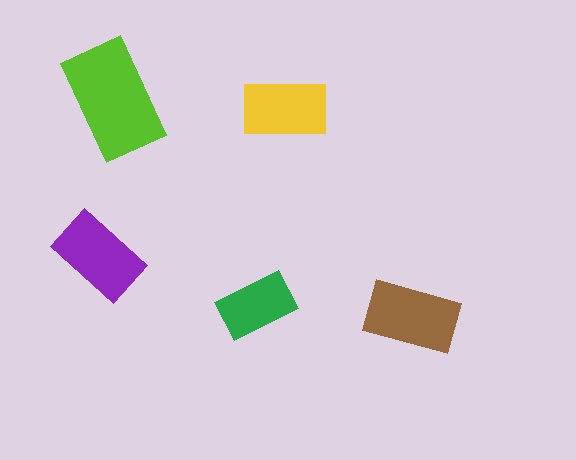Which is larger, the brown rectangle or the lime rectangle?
The lime one.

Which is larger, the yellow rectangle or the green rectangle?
The yellow one.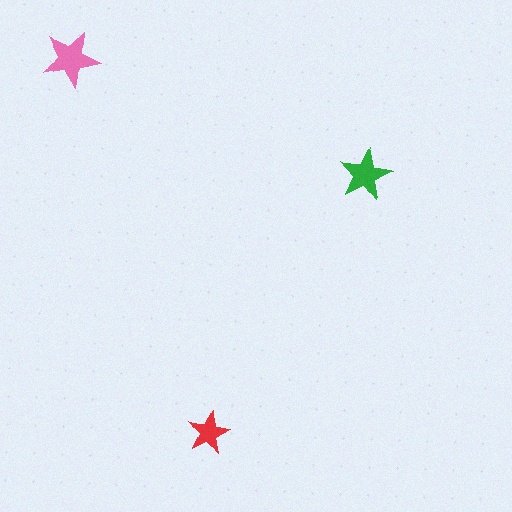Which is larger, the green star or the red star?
The green one.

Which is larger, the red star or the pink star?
The pink one.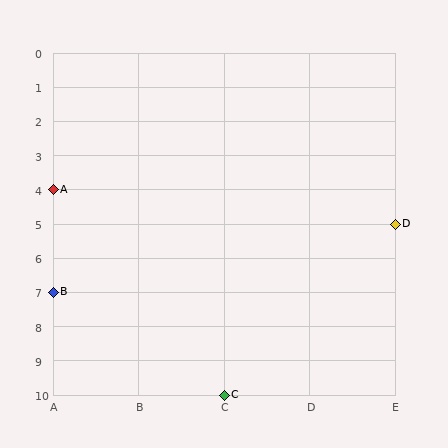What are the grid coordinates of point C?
Point C is at grid coordinates (C, 10).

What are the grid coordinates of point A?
Point A is at grid coordinates (A, 4).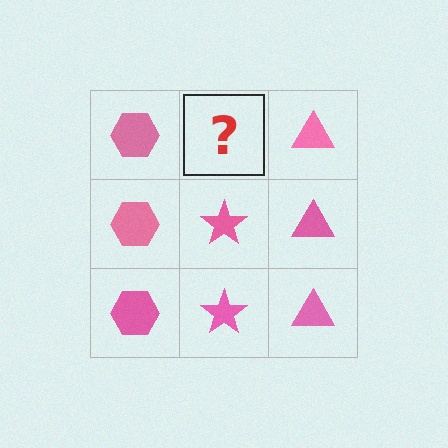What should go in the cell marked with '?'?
The missing cell should contain a pink star.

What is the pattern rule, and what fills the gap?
The rule is that each column has a consistent shape. The gap should be filled with a pink star.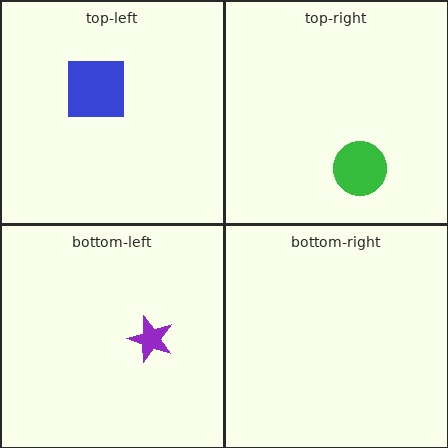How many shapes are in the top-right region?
1.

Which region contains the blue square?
The top-left region.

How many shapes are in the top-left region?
1.